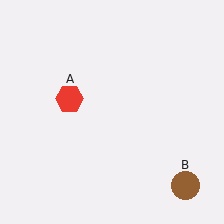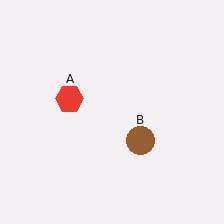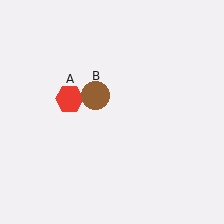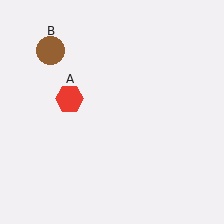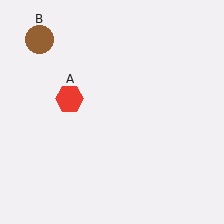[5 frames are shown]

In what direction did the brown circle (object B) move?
The brown circle (object B) moved up and to the left.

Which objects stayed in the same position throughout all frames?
Red hexagon (object A) remained stationary.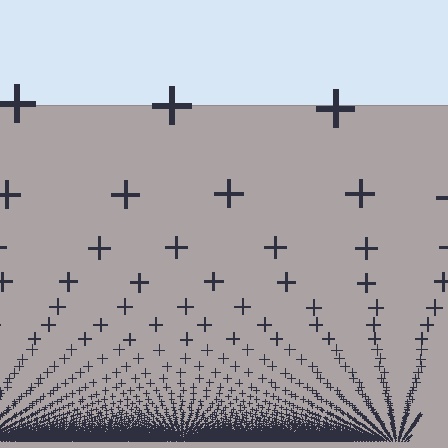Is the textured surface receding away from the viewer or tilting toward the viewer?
The surface appears to tilt toward the viewer. Texture elements get larger and sparser toward the top.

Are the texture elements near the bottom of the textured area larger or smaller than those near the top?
Smaller. The gradient is inverted — elements near the bottom are smaller and denser.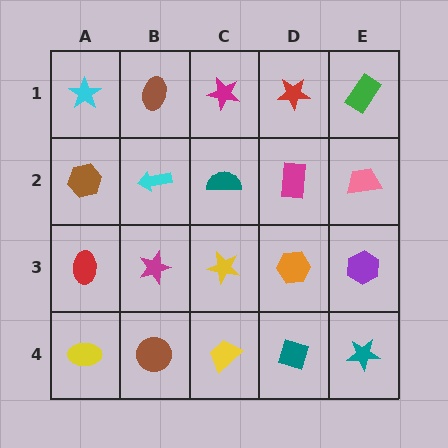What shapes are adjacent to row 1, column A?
A brown hexagon (row 2, column A), a brown ellipse (row 1, column B).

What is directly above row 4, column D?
An orange hexagon.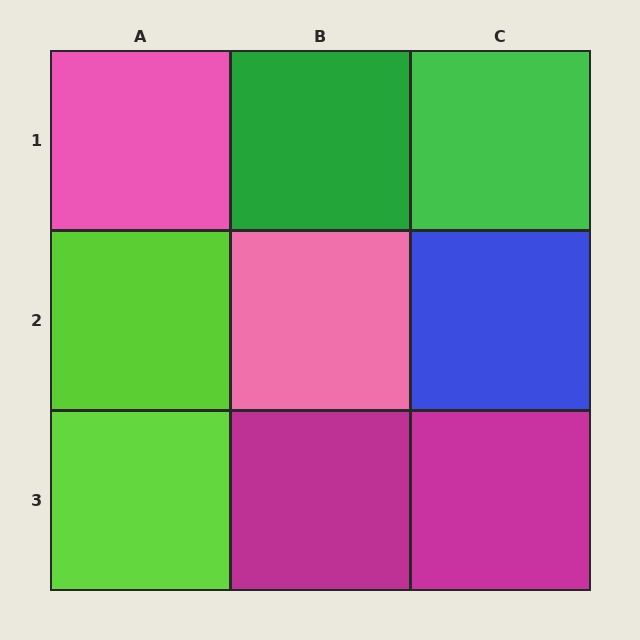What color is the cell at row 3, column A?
Lime.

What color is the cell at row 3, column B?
Magenta.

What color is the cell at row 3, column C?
Magenta.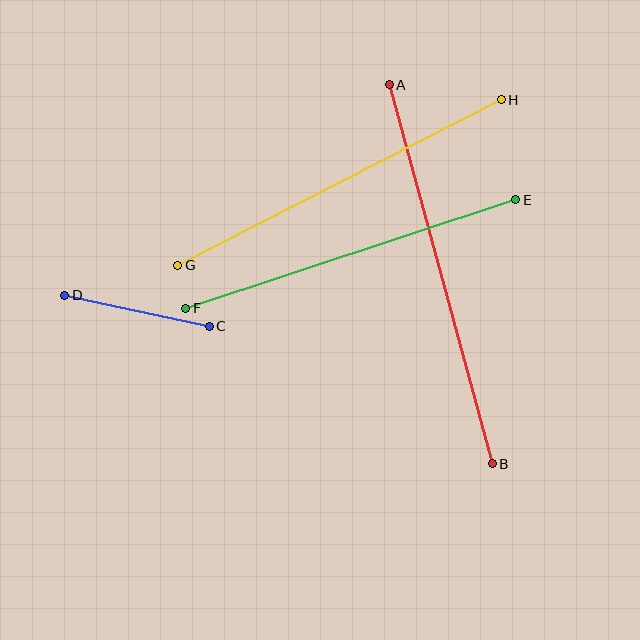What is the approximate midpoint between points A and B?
The midpoint is at approximately (441, 274) pixels.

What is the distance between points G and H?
The distance is approximately 364 pixels.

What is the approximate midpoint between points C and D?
The midpoint is at approximately (137, 311) pixels.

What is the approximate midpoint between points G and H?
The midpoint is at approximately (340, 183) pixels.